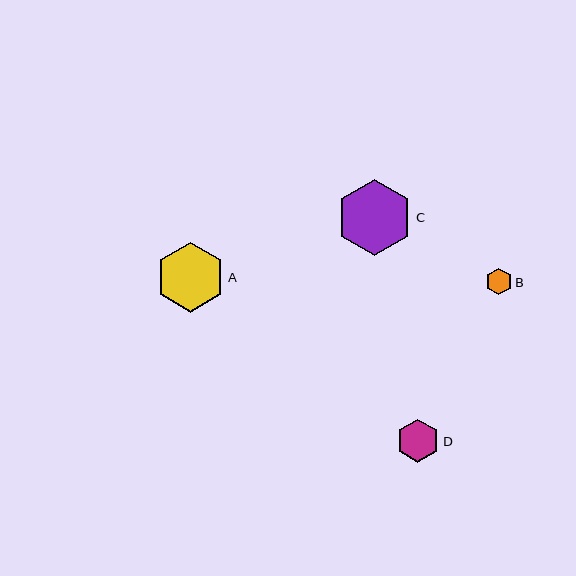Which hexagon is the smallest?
Hexagon B is the smallest with a size of approximately 27 pixels.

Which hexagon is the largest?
Hexagon C is the largest with a size of approximately 76 pixels.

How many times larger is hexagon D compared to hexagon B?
Hexagon D is approximately 1.6 times the size of hexagon B.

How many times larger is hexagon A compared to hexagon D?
Hexagon A is approximately 1.6 times the size of hexagon D.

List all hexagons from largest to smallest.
From largest to smallest: C, A, D, B.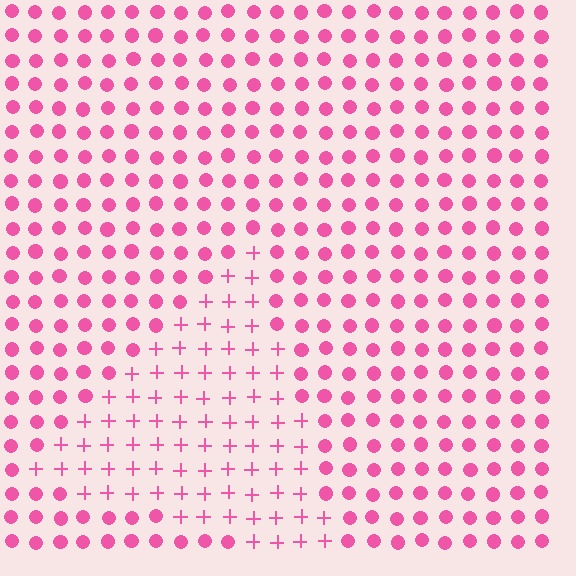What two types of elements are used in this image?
The image uses plus signs inside the triangle region and circles outside it.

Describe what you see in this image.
The image is filled with small pink elements arranged in a uniform grid. A triangle-shaped region contains plus signs, while the surrounding area contains circles. The boundary is defined purely by the change in element shape.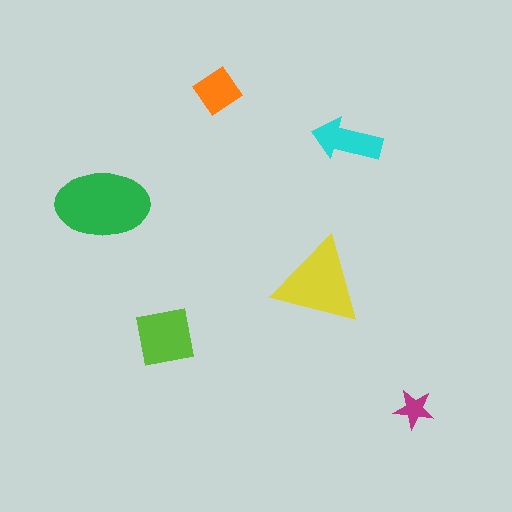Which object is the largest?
The green ellipse.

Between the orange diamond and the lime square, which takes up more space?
The lime square.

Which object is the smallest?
The magenta star.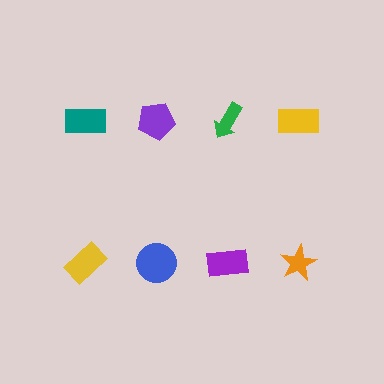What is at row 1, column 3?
A green arrow.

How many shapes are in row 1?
4 shapes.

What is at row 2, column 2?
A blue circle.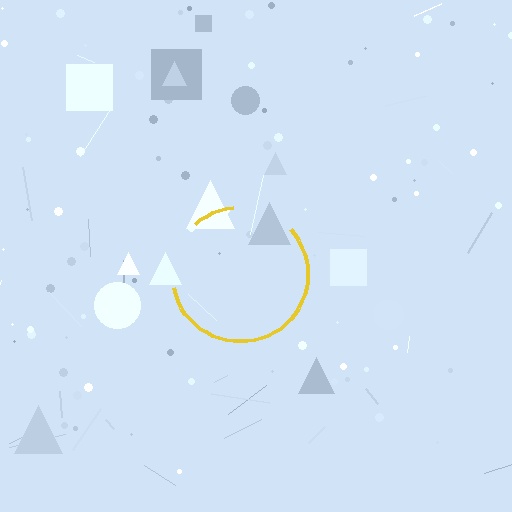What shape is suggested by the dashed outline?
The dashed outline suggests a circle.